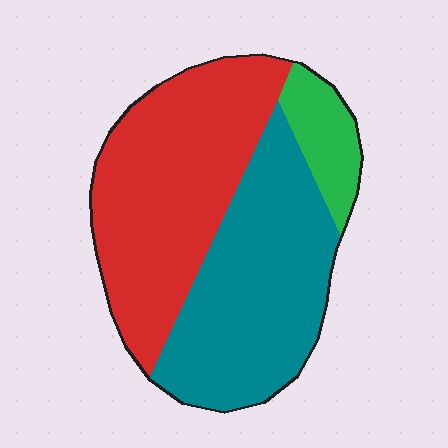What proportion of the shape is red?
Red takes up about one half (1/2) of the shape.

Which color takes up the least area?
Green, at roughly 10%.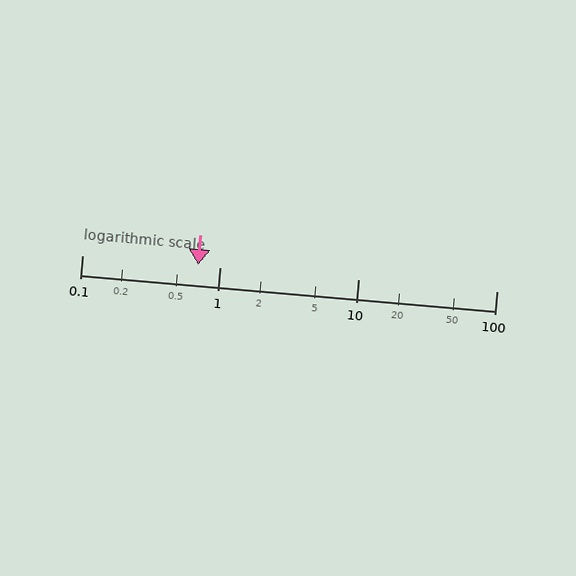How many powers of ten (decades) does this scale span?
The scale spans 3 decades, from 0.1 to 100.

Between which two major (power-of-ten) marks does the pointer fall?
The pointer is between 0.1 and 1.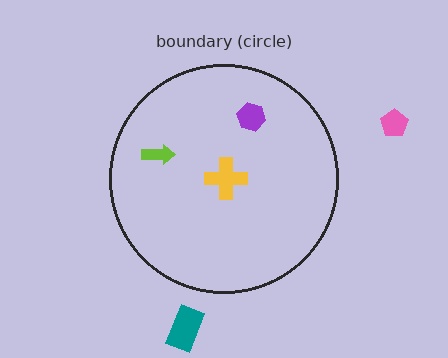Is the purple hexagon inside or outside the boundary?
Inside.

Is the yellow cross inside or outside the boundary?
Inside.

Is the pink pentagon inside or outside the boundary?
Outside.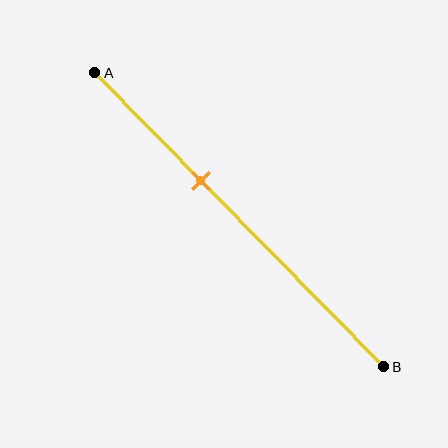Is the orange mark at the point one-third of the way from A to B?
No, the mark is at about 35% from A, not at the 33% one-third point.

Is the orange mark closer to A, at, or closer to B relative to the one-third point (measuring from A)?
The orange mark is closer to point B than the one-third point of segment AB.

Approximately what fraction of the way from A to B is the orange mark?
The orange mark is approximately 35% of the way from A to B.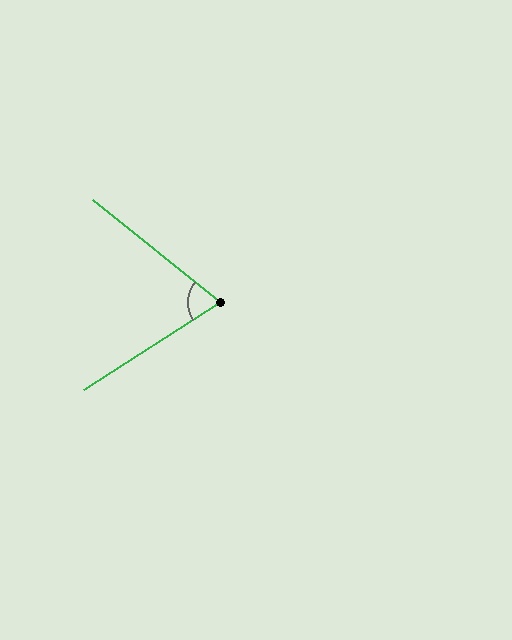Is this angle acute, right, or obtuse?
It is acute.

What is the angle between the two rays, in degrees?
Approximately 71 degrees.